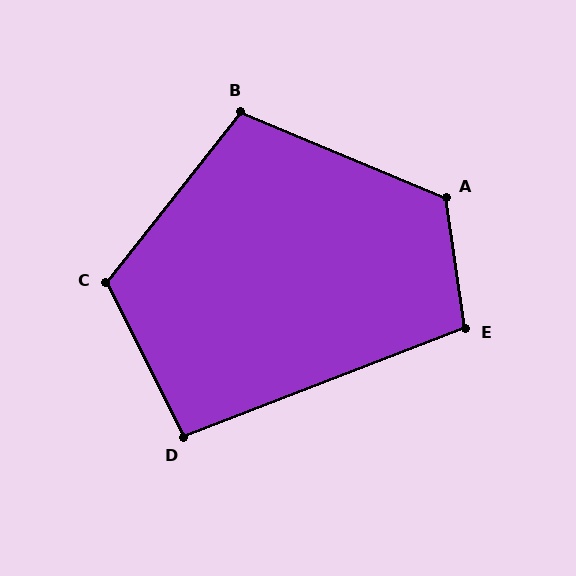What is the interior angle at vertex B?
Approximately 106 degrees (obtuse).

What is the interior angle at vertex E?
Approximately 103 degrees (obtuse).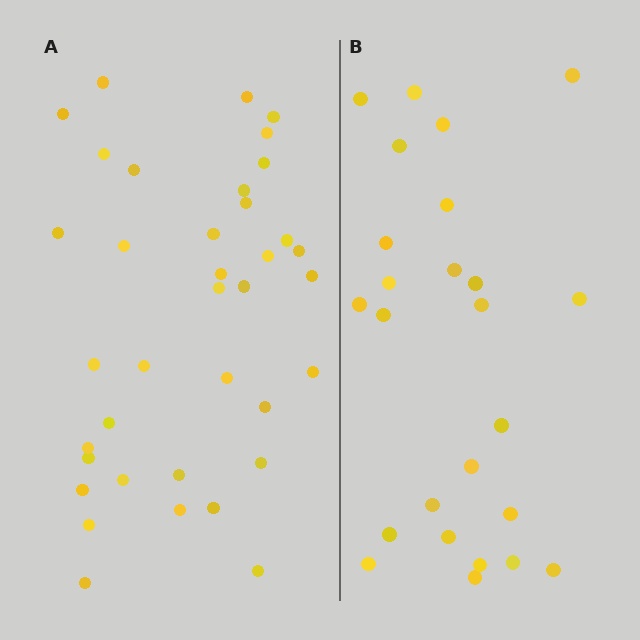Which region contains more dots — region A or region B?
Region A (the left region) has more dots.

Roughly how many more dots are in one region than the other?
Region A has roughly 12 or so more dots than region B.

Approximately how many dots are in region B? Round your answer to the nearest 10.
About 20 dots. (The exact count is 25, which rounds to 20.)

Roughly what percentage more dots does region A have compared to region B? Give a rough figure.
About 50% more.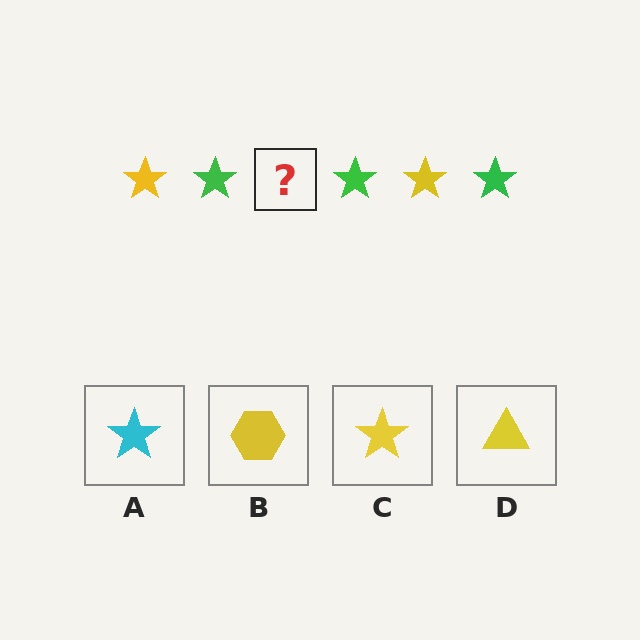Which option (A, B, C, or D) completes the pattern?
C.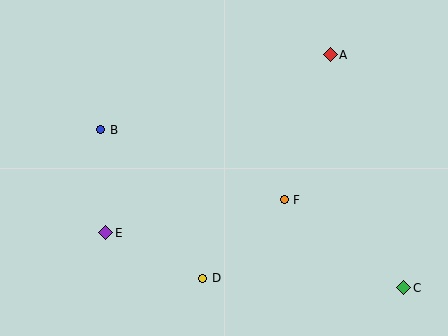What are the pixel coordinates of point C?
Point C is at (404, 288).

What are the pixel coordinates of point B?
Point B is at (101, 130).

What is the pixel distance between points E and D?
The distance between E and D is 107 pixels.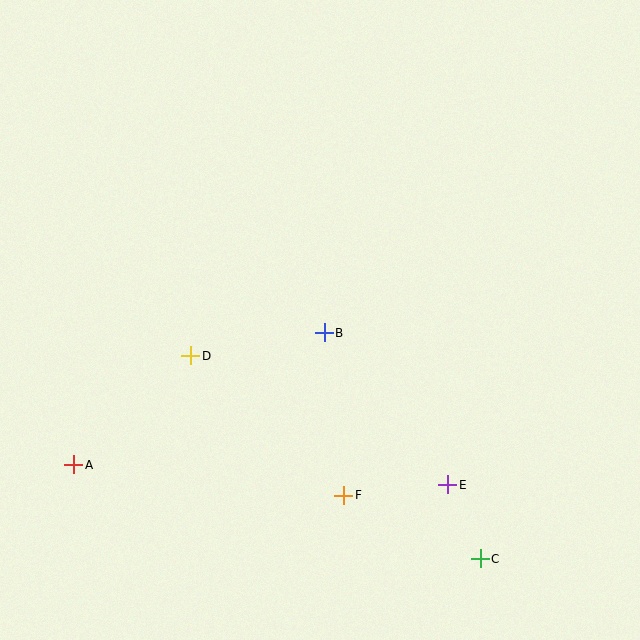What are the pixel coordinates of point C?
Point C is at (480, 559).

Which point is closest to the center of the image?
Point B at (324, 333) is closest to the center.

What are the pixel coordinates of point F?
Point F is at (344, 495).